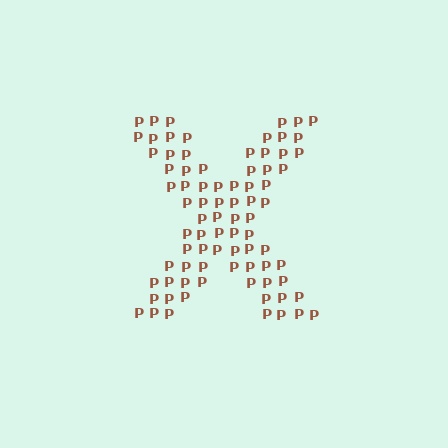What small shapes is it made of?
It is made of small letter P's.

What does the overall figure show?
The overall figure shows the letter X.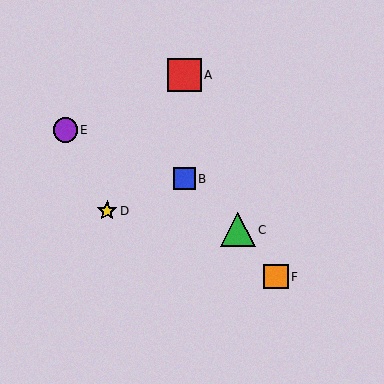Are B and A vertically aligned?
Yes, both are at x≈184.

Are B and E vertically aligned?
No, B is at x≈184 and E is at x≈65.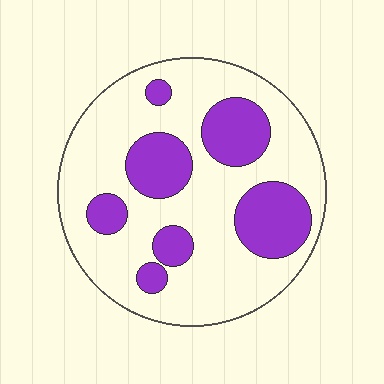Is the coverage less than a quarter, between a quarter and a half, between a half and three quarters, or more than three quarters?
Between a quarter and a half.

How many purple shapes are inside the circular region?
7.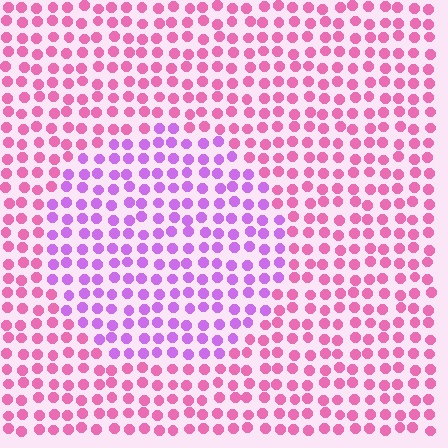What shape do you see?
I see a circle.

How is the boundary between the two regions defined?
The boundary is defined purely by a slight shift in hue (about 41 degrees). Spacing, size, and orientation are identical on both sides.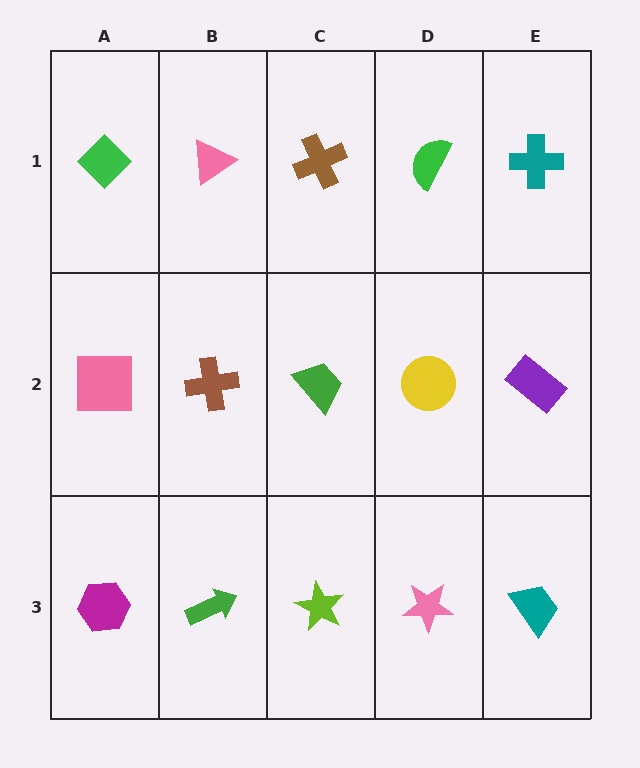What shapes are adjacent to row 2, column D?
A green semicircle (row 1, column D), a pink star (row 3, column D), a green trapezoid (row 2, column C), a purple rectangle (row 2, column E).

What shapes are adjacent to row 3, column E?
A purple rectangle (row 2, column E), a pink star (row 3, column D).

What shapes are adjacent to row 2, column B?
A pink triangle (row 1, column B), a green arrow (row 3, column B), a pink square (row 2, column A), a green trapezoid (row 2, column C).